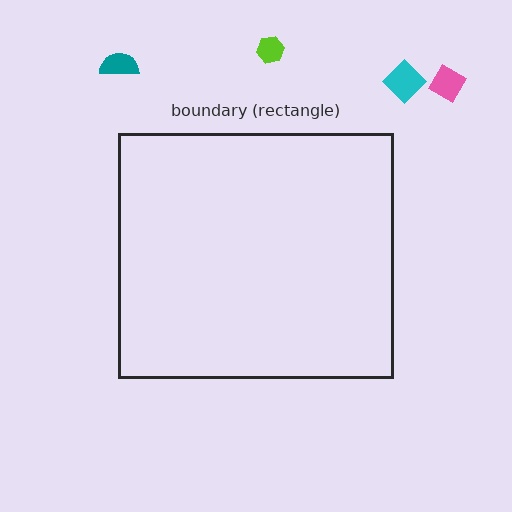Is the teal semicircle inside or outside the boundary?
Outside.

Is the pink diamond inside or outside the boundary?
Outside.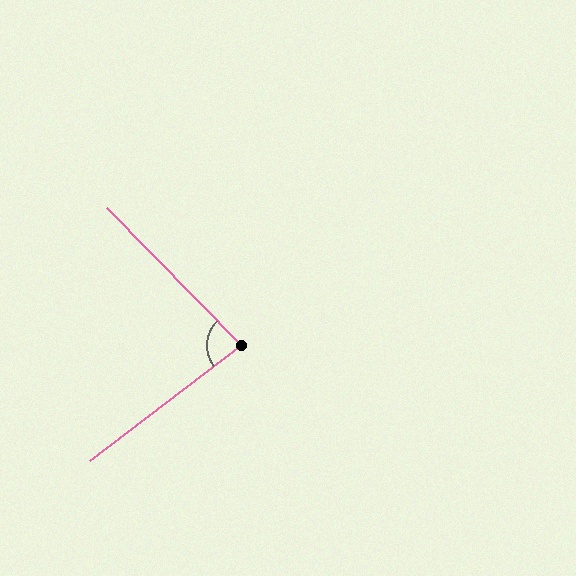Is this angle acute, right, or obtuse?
It is acute.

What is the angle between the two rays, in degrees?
Approximately 83 degrees.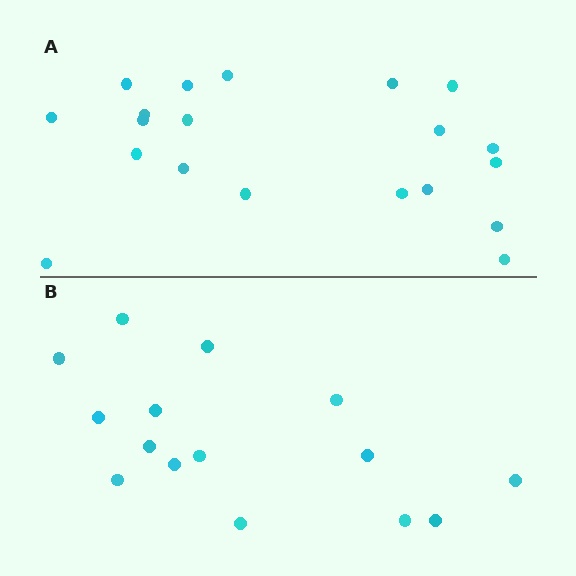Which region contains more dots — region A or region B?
Region A (the top region) has more dots.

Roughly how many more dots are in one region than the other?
Region A has about 5 more dots than region B.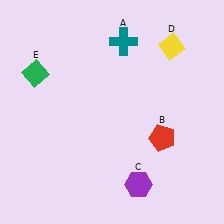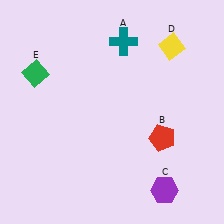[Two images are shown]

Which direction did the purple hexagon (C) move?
The purple hexagon (C) moved right.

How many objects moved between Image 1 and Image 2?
1 object moved between the two images.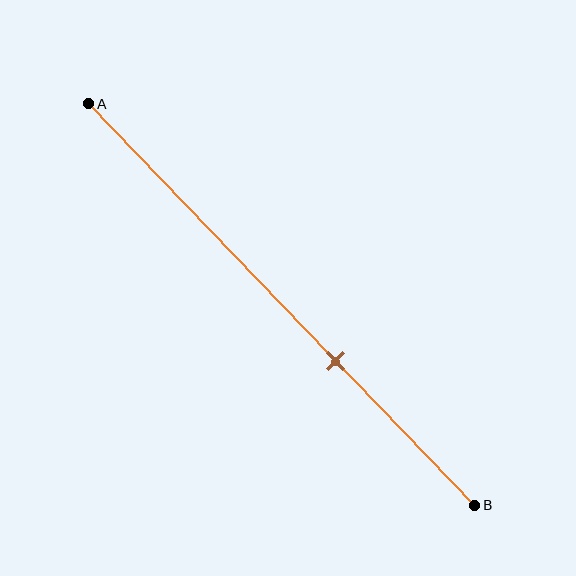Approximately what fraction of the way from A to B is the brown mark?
The brown mark is approximately 65% of the way from A to B.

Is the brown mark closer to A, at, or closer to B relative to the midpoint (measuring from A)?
The brown mark is closer to point B than the midpoint of segment AB.